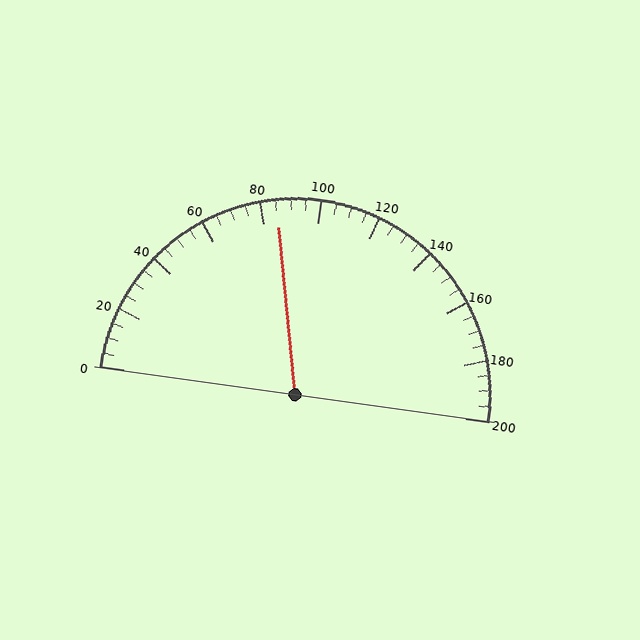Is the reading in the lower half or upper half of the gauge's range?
The reading is in the lower half of the range (0 to 200).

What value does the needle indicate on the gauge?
The needle indicates approximately 85.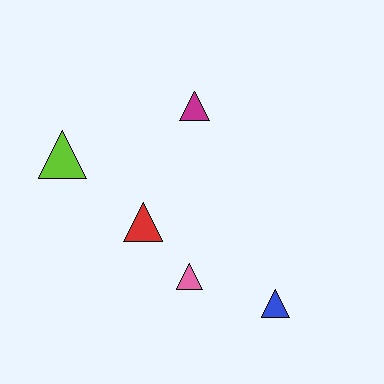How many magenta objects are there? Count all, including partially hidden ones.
There is 1 magenta object.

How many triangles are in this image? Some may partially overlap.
There are 5 triangles.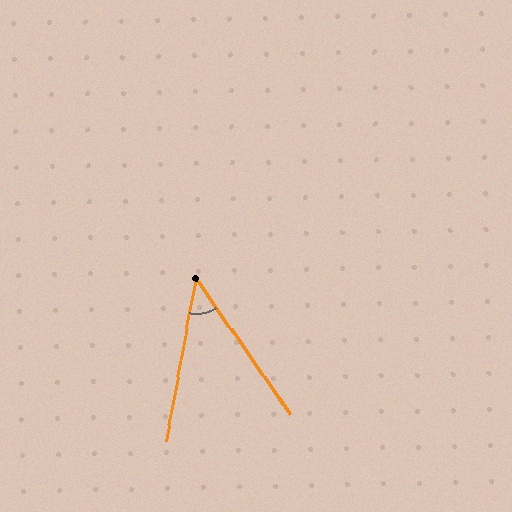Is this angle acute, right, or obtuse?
It is acute.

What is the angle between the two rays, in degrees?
Approximately 45 degrees.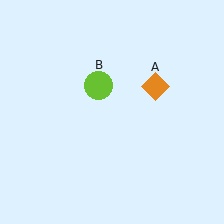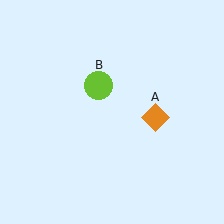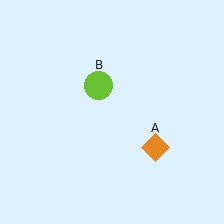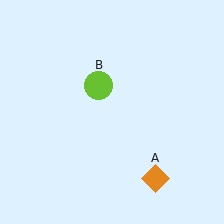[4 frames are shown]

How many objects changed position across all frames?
1 object changed position: orange diamond (object A).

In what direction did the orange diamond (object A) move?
The orange diamond (object A) moved down.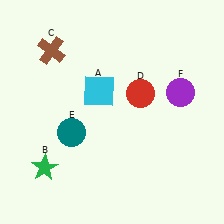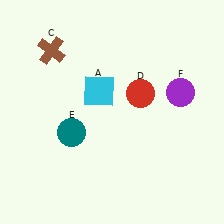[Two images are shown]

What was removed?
The green star (B) was removed in Image 2.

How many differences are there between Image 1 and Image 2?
There is 1 difference between the two images.